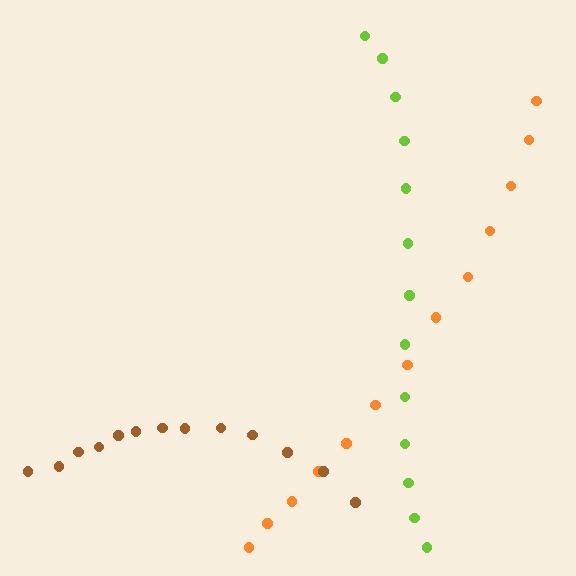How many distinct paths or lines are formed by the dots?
There are 3 distinct paths.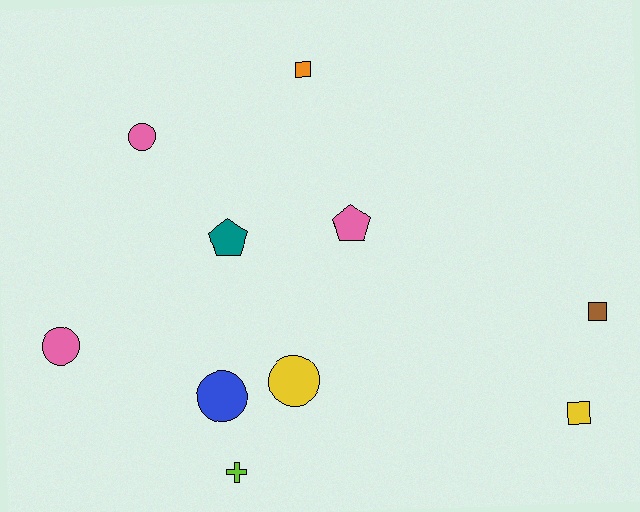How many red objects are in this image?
There are no red objects.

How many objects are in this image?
There are 10 objects.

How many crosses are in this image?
There is 1 cross.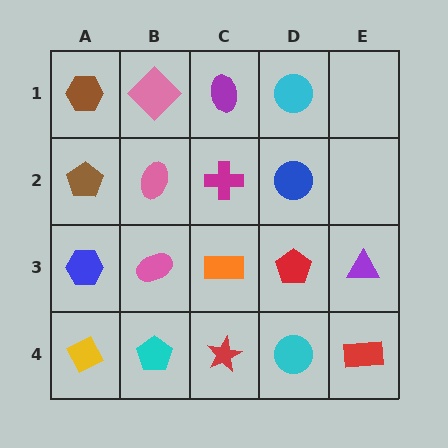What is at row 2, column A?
A brown pentagon.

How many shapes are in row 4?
5 shapes.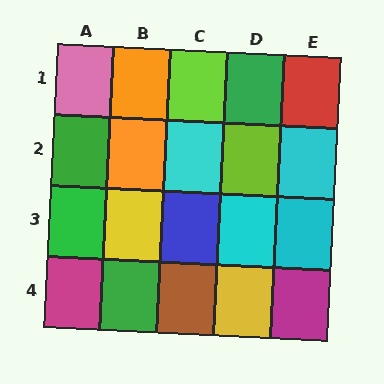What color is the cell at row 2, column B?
Orange.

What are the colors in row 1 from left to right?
Pink, orange, lime, green, red.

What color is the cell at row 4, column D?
Yellow.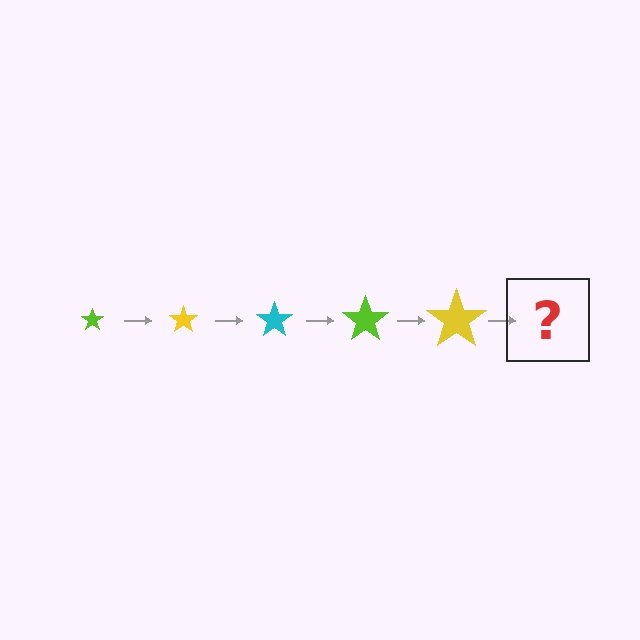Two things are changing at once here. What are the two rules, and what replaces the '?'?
The two rules are that the star grows larger each step and the color cycles through lime, yellow, and cyan. The '?' should be a cyan star, larger than the previous one.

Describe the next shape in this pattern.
It should be a cyan star, larger than the previous one.